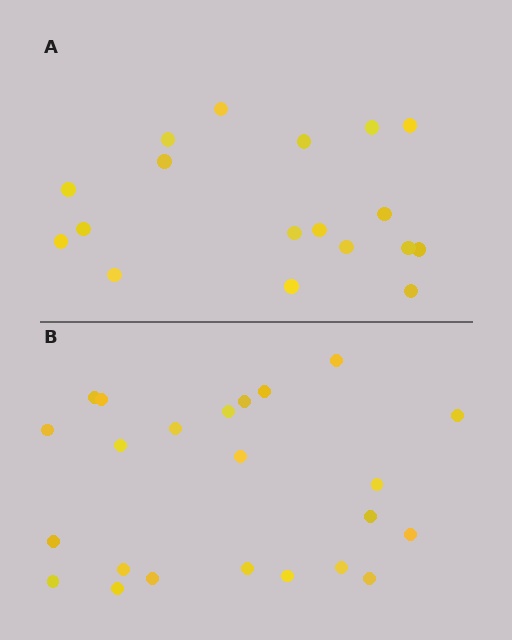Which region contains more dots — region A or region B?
Region B (the bottom region) has more dots.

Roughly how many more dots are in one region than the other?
Region B has about 5 more dots than region A.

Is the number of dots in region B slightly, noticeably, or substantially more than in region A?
Region B has noticeably more, but not dramatically so. The ratio is roughly 1.3 to 1.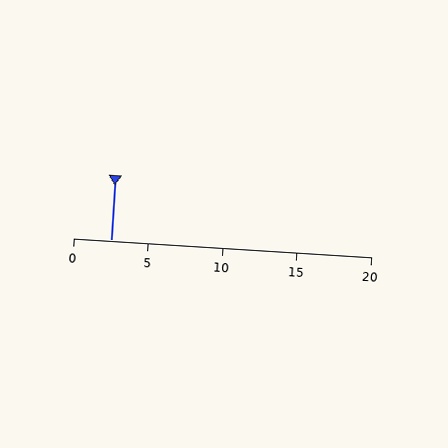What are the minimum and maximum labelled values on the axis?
The axis runs from 0 to 20.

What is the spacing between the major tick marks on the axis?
The major ticks are spaced 5 apart.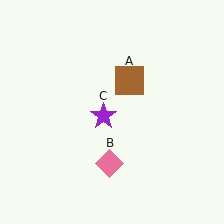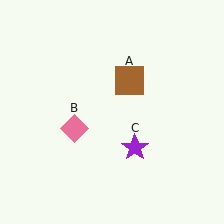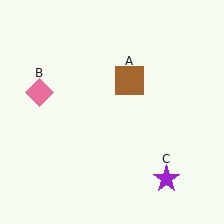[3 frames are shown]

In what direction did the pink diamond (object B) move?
The pink diamond (object B) moved up and to the left.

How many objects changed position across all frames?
2 objects changed position: pink diamond (object B), purple star (object C).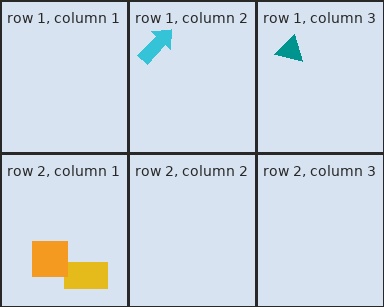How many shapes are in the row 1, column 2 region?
1.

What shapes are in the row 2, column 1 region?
The yellow rectangle, the orange square.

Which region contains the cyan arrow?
The row 1, column 2 region.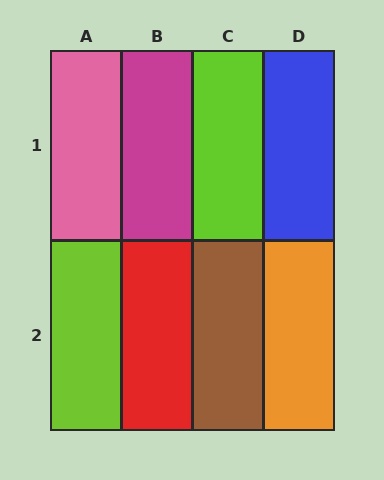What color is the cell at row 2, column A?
Lime.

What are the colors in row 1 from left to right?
Pink, magenta, lime, blue.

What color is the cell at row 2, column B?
Red.